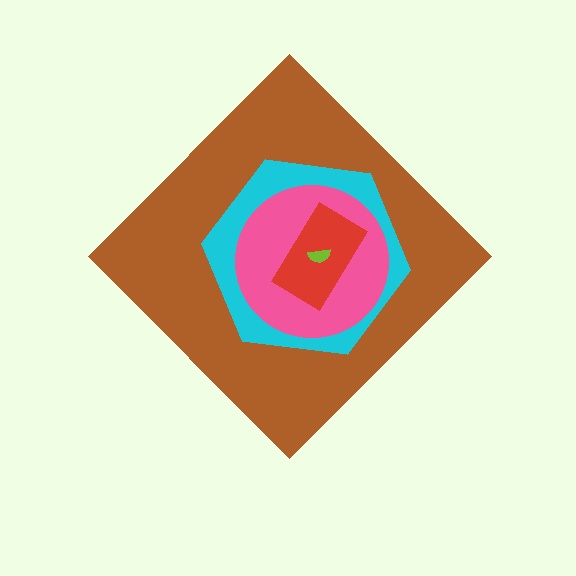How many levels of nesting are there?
5.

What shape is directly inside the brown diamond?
The cyan hexagon.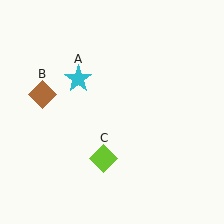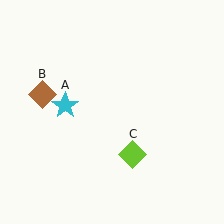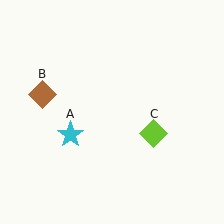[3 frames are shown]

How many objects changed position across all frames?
2 objects changed position: cyan star (object A), lime diamond (object C).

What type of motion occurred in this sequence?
The cyan star (object A), lime diamond (object C) rotated counterclockwise around the center of the scene.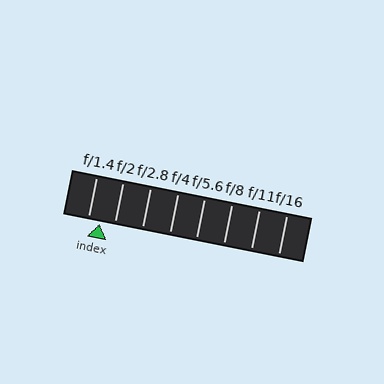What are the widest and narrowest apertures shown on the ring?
The widest aperture shown is f/1.4 and the narrowest is f/16.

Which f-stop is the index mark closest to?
The index mark is closest to f/1.4.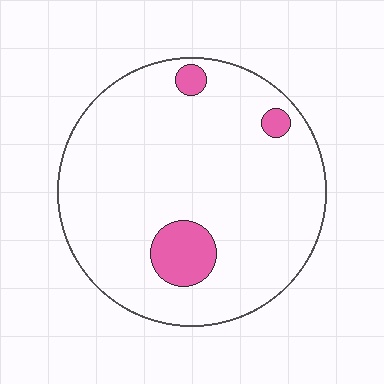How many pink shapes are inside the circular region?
3.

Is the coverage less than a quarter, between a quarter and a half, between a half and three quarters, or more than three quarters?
Less than a quarter.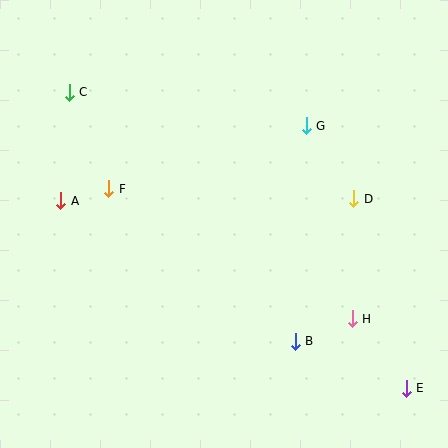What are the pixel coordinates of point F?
Point F is at (109, 189).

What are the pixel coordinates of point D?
Point D is at (354, 199).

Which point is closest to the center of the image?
Point F at (109, 189) is closest to the center.